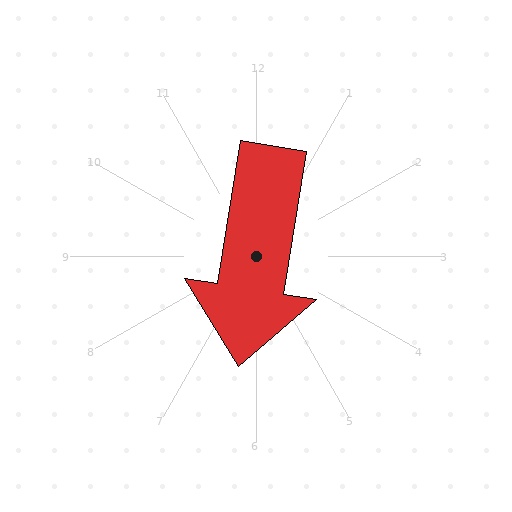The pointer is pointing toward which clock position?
Roughly 6 o'clock.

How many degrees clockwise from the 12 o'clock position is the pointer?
Approximately 189 degrees.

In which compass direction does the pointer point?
South.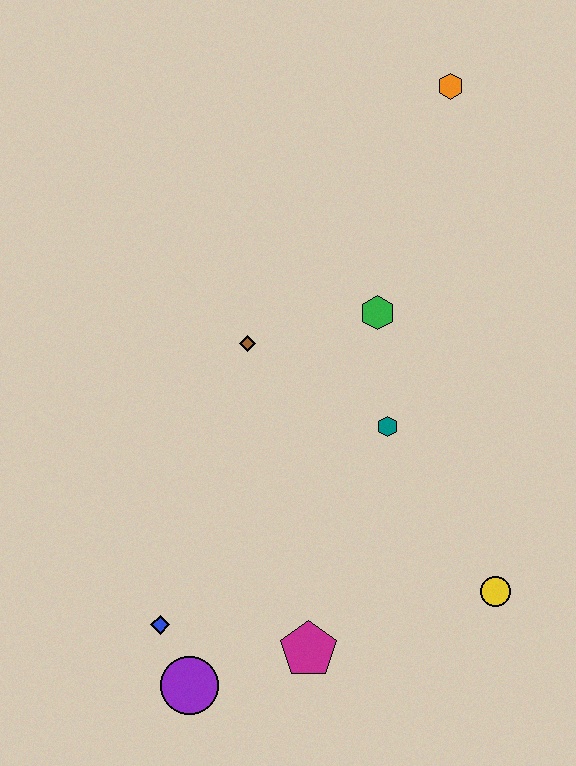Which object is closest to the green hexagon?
The teal hexagon is closest to the green hexagon.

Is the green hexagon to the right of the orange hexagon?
No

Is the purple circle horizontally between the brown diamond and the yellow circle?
No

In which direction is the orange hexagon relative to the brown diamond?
The orange hexagon is above the brown diamond.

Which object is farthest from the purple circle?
The orange hexagon is farthest from the purple circle.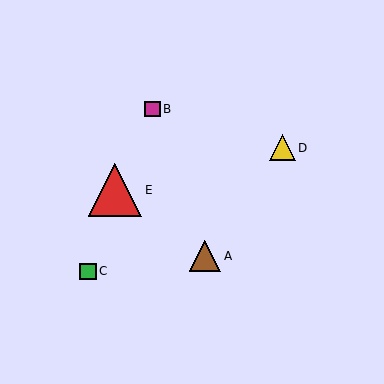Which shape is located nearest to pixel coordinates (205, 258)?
The brown triangle (labeled A) at (205, 256) is nearest to that location.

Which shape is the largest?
The red triangle (labeled E) is the largest.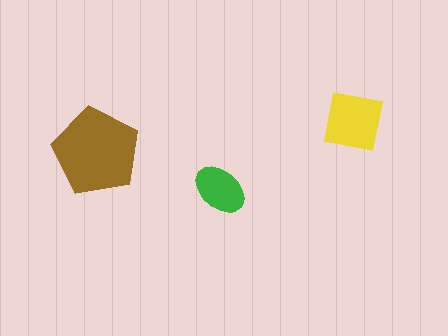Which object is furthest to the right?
The yellow square is rightmost.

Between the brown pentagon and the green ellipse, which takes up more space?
The brown pentagon.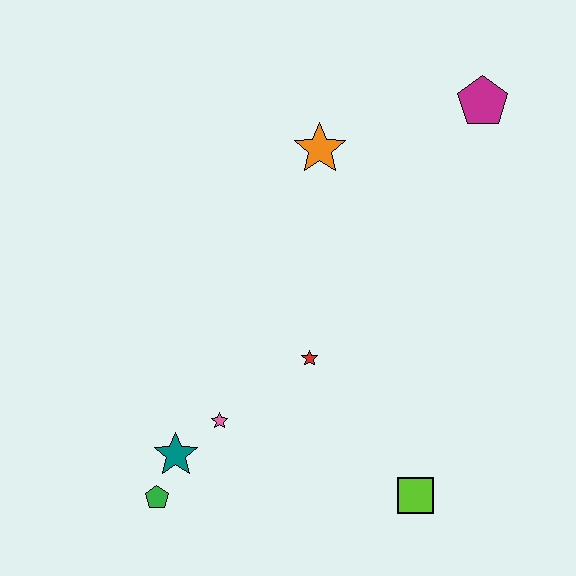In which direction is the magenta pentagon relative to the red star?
The magenta pentagon is above the red star.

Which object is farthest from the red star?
The magenta pentagon is farthest from the red star.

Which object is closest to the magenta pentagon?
The orange star is closest to the magenta pentagon.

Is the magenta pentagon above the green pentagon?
Yes